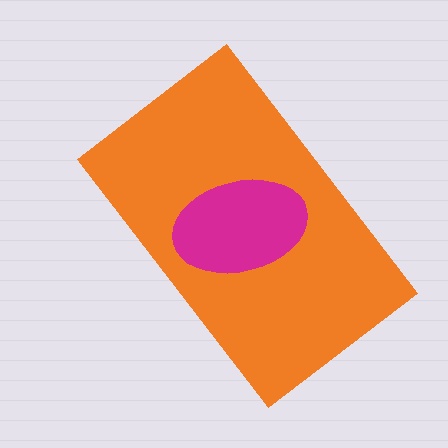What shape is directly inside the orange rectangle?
The magenta ellipse.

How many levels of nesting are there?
2.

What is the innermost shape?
The magenta ellipse.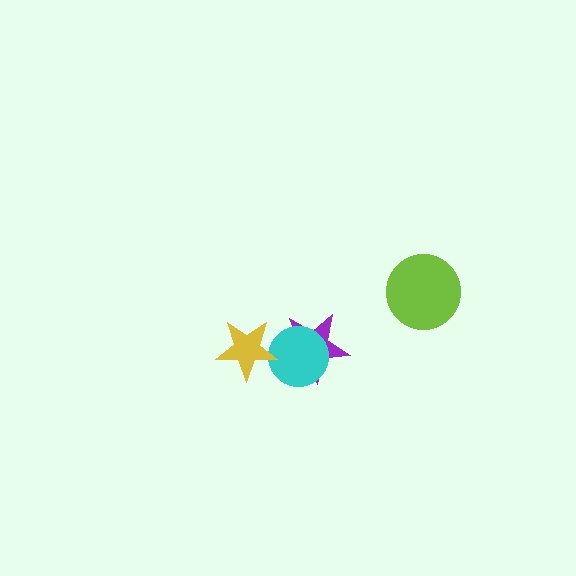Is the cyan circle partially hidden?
Yes, it is partially covered by another shape.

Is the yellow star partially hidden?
No, no other shape covers it.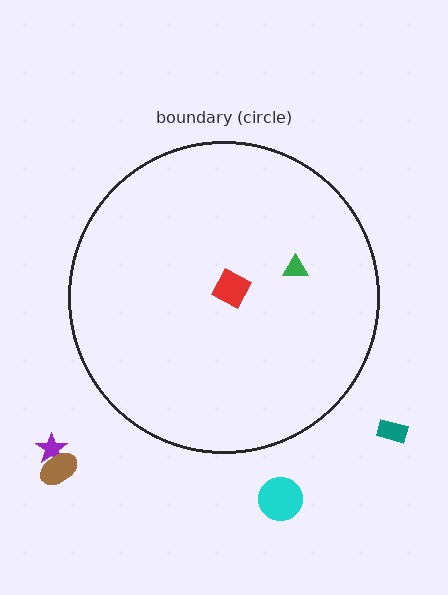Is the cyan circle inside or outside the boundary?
Outside.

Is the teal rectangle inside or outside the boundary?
Outside.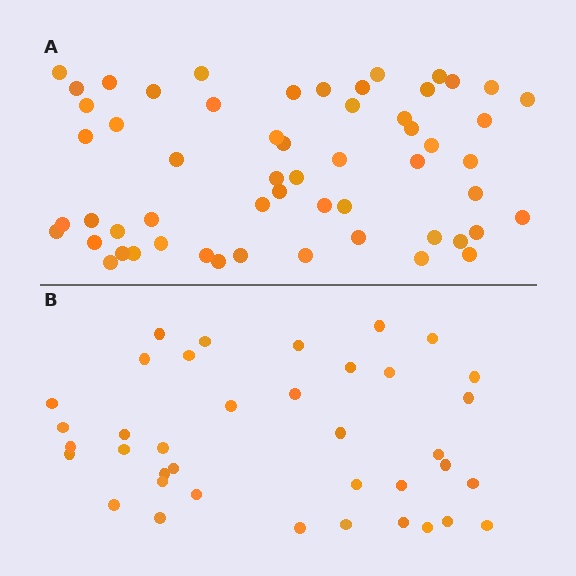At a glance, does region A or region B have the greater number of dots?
Region A (the top region) has more dots.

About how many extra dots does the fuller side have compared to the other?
Region A has approximately 20 more dots than region B.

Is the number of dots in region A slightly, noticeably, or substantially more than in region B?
Region A has substantially more. The ratio is roughly 1.5 to 1.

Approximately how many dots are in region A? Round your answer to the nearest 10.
About 60 dots. (The exact count is 57, which rounds to 60.)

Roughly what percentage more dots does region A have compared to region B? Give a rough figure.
About 50% more.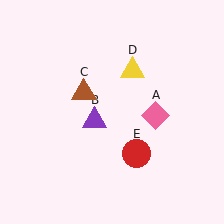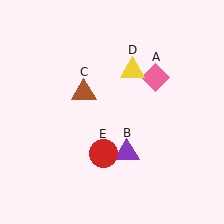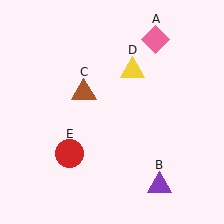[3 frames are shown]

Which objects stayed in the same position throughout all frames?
Brown triangle (object C) and yellow triangle (object D) remained stationary.